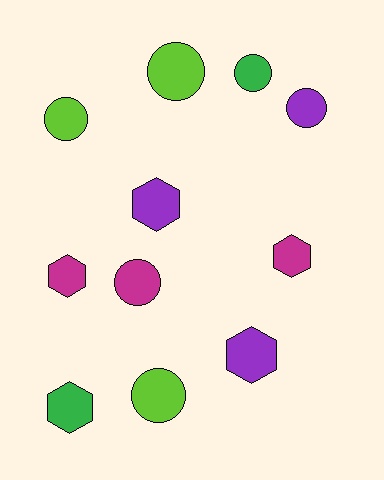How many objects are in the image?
There are 11 objects.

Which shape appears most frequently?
Circle, with 6 objects.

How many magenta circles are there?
There is 1 magenta circle.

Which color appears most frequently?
Purple, with 3 objects.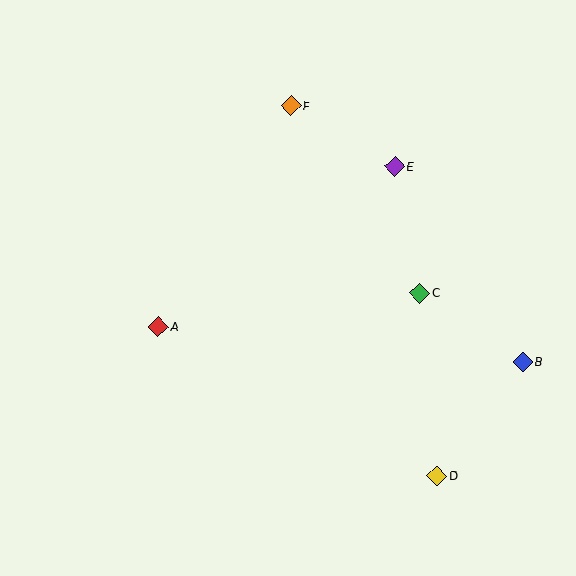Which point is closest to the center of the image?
Point C at (420, 293) is closest to the center.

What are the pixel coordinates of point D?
Point D is at (437, 476).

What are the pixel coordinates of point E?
Point E is at (395, 166).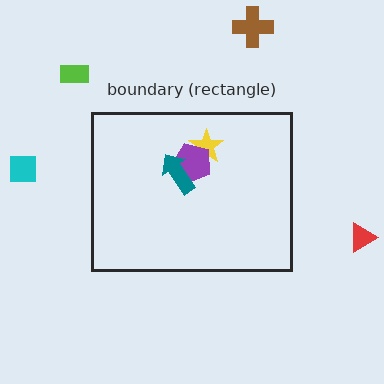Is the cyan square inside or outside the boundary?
Outside.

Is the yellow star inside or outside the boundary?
Inside.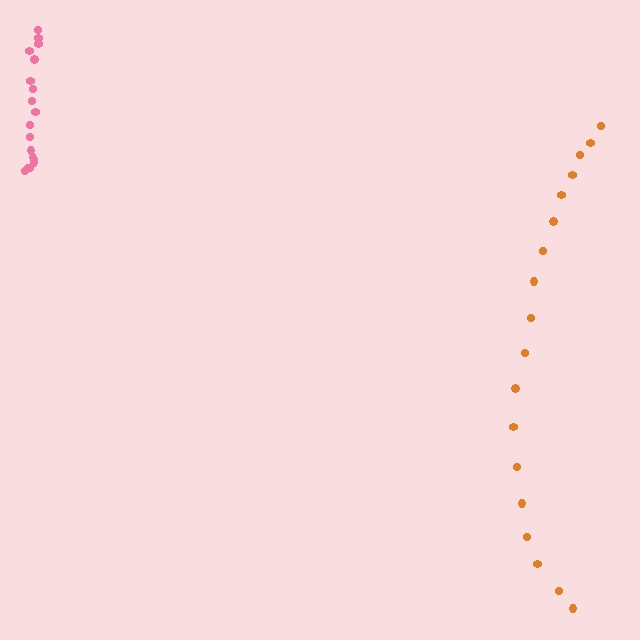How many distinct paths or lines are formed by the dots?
There are 2 distinct paths.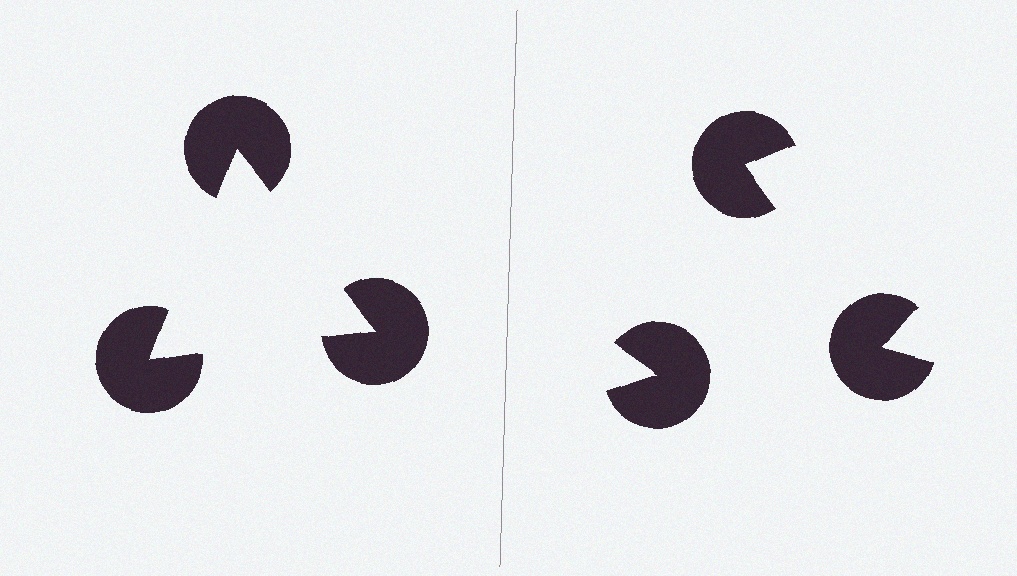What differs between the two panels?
The pac-man discs are positioned identically on both sides; only the wedge orientations differ. On the left they align to a triangle; on the right they are misaligned.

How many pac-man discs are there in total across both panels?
6 — 3 on each side.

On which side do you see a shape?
An illusory triangle appears on the left side. On the right side the wedge cuts are rotated, so no coherent shape forms.